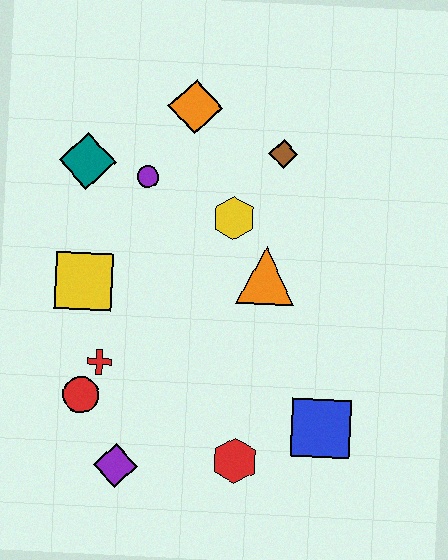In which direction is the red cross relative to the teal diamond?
The red cross is below the teal diamond.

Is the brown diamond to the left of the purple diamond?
No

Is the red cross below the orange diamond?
Yes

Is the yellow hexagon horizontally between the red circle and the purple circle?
No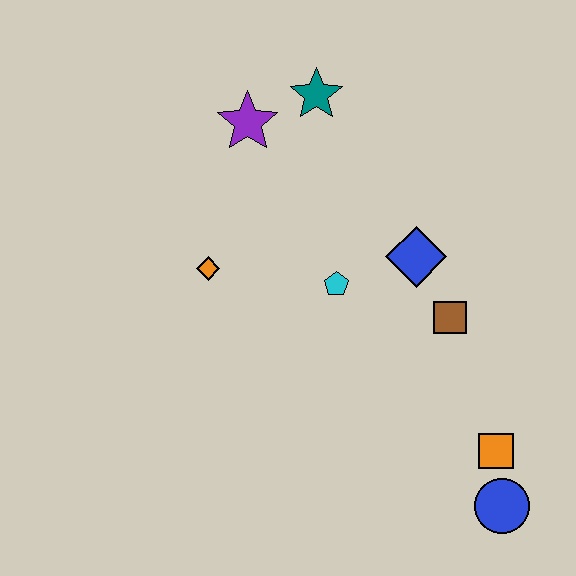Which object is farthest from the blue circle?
The purple star is farthest from the blue circle.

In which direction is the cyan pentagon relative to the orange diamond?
The cyan pentagon is to the right of the orange diamond.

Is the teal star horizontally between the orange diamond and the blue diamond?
Yes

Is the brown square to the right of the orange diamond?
Yes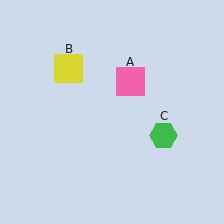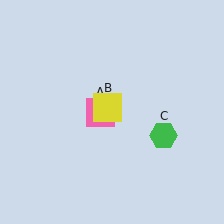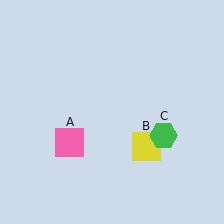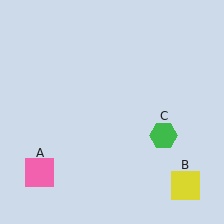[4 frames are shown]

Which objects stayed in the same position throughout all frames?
Green hexagon (object C) remained stationary.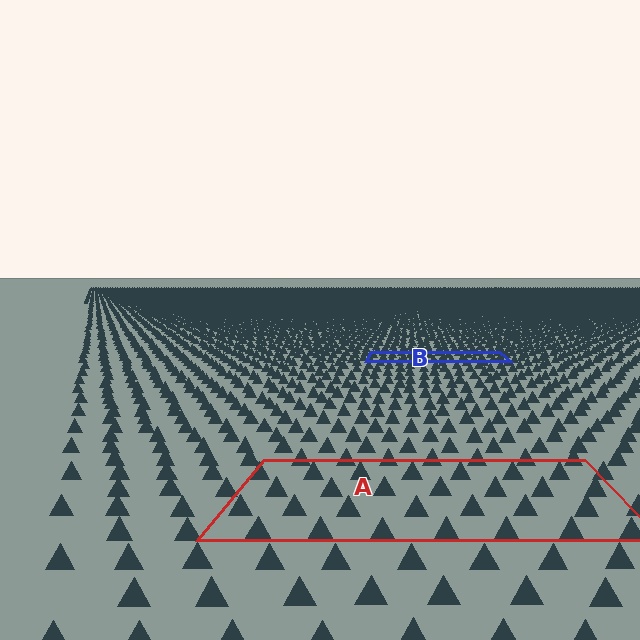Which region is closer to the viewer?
Region A is closer. The texture elements there are larger and more spread out.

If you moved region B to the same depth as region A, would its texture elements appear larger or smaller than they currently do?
They would appear larger. At a closer depth, the same texture elements are projected at a bigger on-screen size.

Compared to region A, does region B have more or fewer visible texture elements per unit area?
Region B has more texture elements per unit area — they are packed more densely because it is farther away.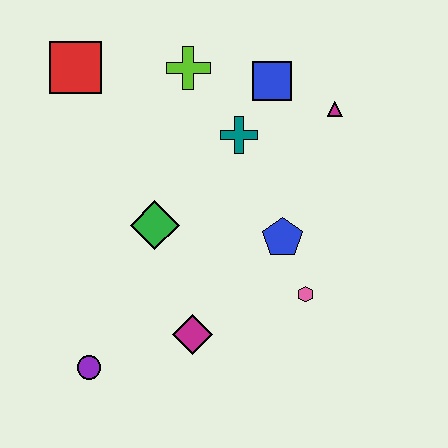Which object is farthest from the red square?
The pink hexagon is farthest from the red square.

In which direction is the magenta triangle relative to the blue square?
The magenta triangle is to the right of the blue square.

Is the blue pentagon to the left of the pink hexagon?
Yes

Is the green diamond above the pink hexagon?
Yes